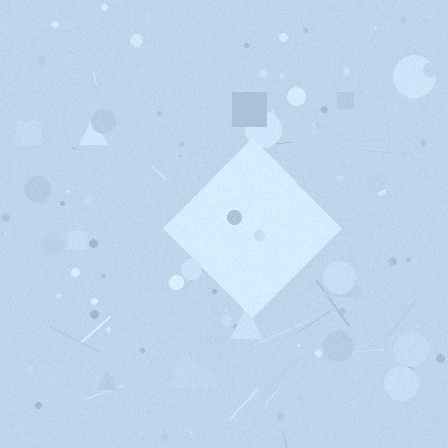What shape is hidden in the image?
A diamond is hidden in the image.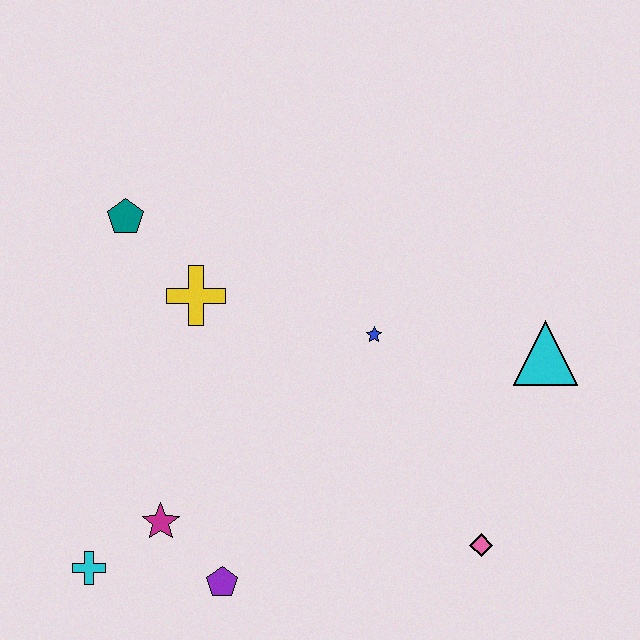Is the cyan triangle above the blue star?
No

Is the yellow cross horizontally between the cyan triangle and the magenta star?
Yes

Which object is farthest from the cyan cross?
The cyan triangle is farthest from the cyan cross.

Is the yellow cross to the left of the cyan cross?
No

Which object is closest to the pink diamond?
The cyan triangle is closest to the pink diamond.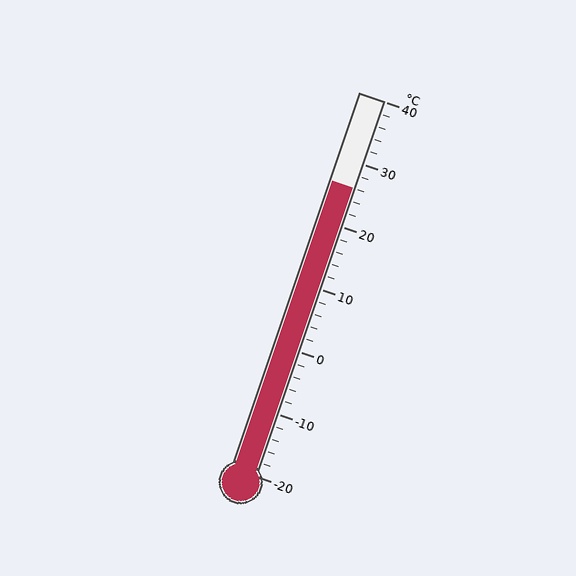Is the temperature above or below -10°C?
The temperature is above -10°C.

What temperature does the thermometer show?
The thermometer shows approximately 26°C.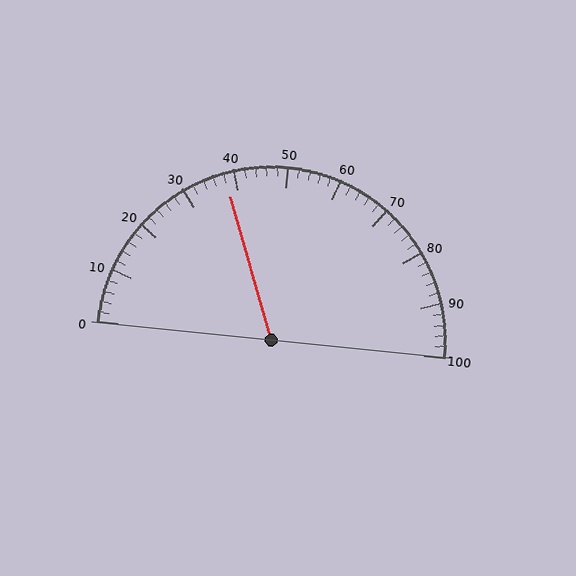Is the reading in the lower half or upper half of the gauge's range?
The reading is in the lower half of the range (0 to 100).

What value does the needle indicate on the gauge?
The needle indicates approximately 38.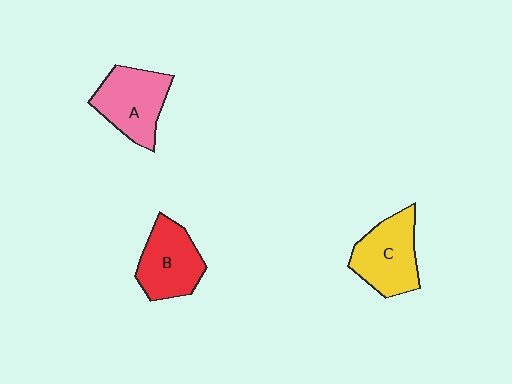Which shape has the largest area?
Shape C (yellow).